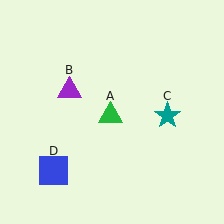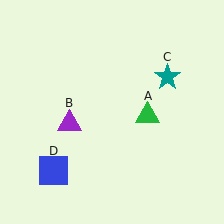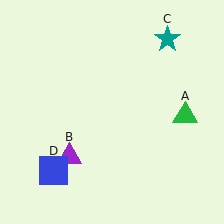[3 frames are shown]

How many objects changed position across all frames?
3 objects changed position: green triangle (object A), purple triangle (object B), teal star (object C).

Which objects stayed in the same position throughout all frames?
Blue square (object D) remained stationary.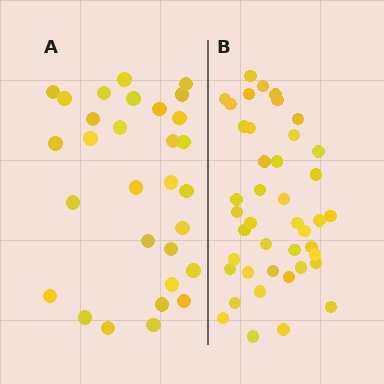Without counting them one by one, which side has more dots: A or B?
Region B (the right region) has more dots.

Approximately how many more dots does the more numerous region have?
Region B has roughly 12 or so more dots than region A.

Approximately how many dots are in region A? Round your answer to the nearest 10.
About 30 dots.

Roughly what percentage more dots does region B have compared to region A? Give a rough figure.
About 40% more.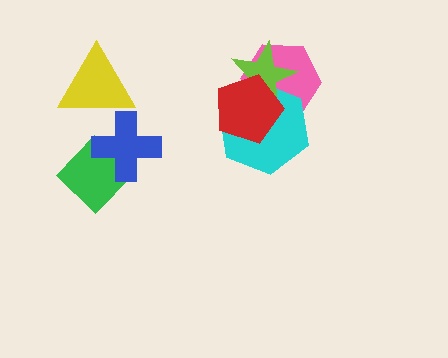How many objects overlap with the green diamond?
1 object overlaps with the green diamond.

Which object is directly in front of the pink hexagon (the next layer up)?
The cyan hexagon is directly in front of the pink hexagon.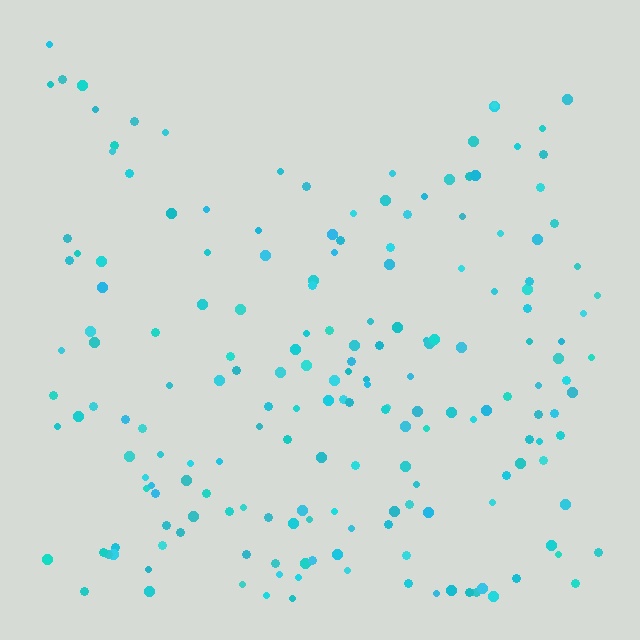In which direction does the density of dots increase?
From top to bottom, with the bottom side densest.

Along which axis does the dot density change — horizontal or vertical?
Vertical.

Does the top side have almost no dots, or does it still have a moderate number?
Still a moderate number, just noticeably fewer than the bottom.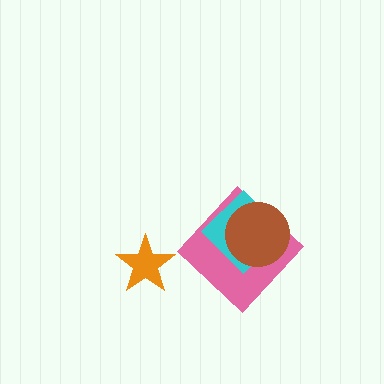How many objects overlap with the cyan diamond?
2 objects overlap with the cyan diamond.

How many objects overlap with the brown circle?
2 objects overlap with the brown circle.